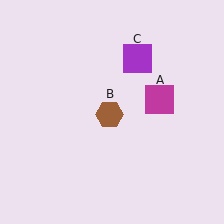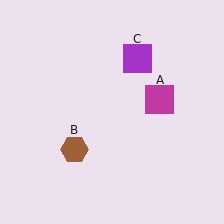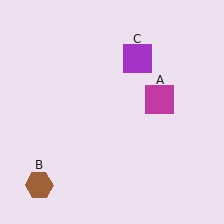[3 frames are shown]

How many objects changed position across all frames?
1 object changed position: brown hexagon (object B).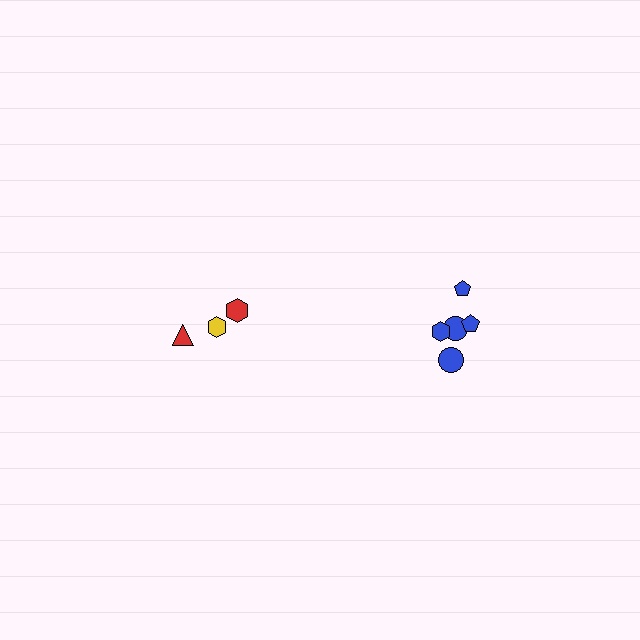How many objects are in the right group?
There are 5 objects.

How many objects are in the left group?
There are 3 objects.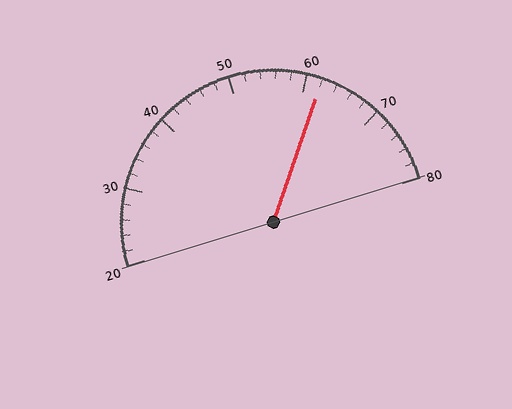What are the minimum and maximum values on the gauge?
The gauge ranges from 20 to 80.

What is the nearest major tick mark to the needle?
The nearest major tick mark is 60.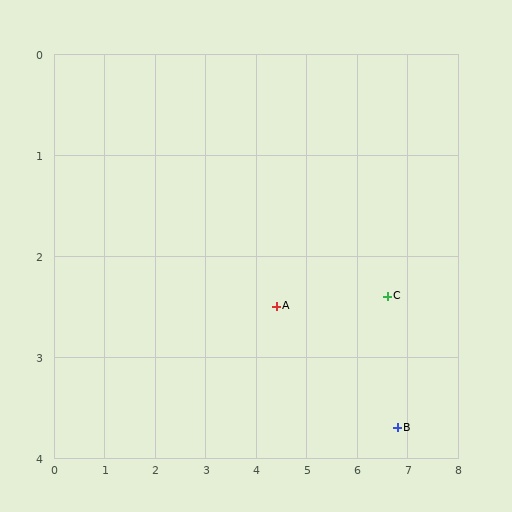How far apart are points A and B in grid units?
Points A and B are about 2.7 grid units apart.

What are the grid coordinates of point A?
Point A is at approximately (4.4, 2.5).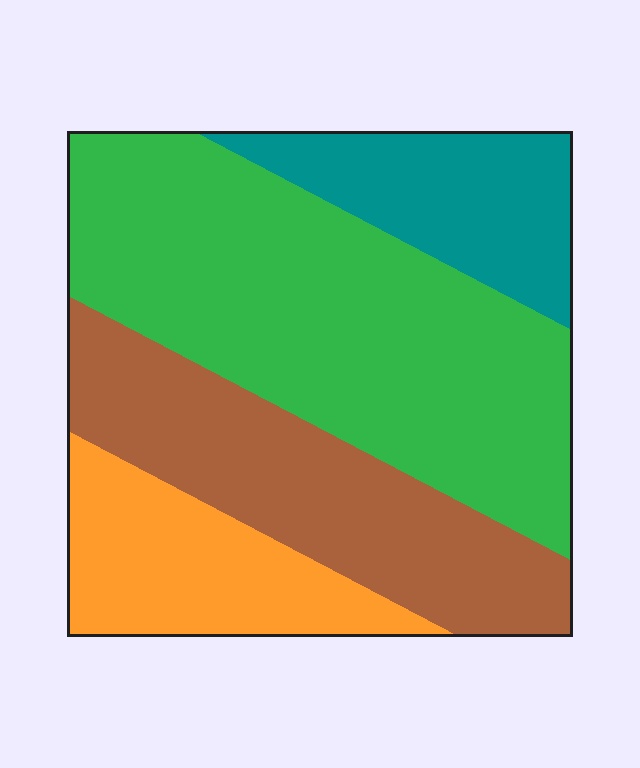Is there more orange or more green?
Green.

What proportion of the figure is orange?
Orange covers about 15% of the figure.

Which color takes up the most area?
Green, at roughly 45%.